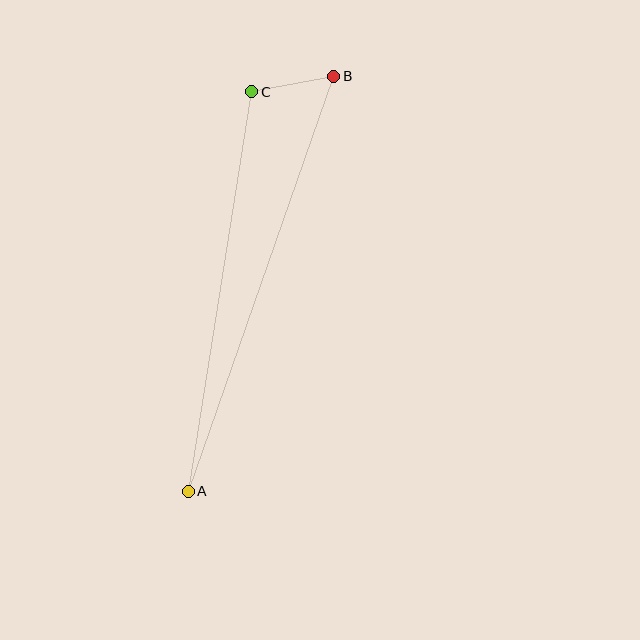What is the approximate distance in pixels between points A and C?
The distance between A and C is approximately 404 pixels.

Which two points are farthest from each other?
Points A and B are farthest from each other.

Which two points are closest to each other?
Points B and C are closest to each other.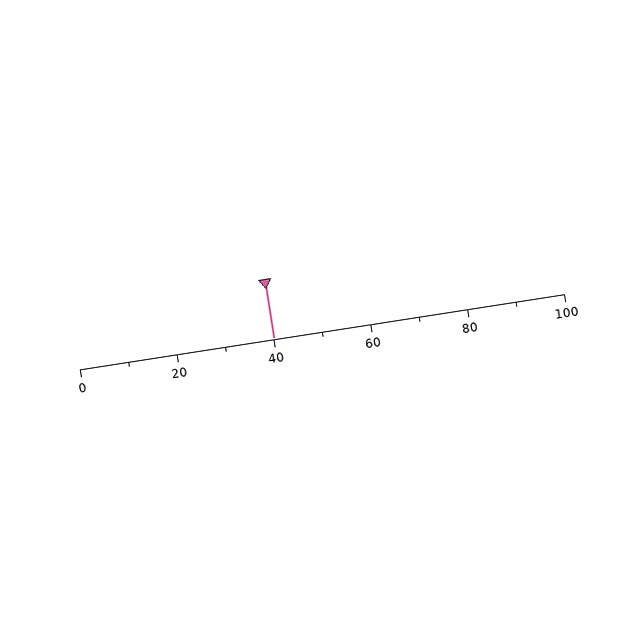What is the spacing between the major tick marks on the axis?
The major ticks are spaced 20 apart.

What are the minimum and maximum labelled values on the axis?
The axis runs from 0 to 100.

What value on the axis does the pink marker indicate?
The marker indicates approximately 40.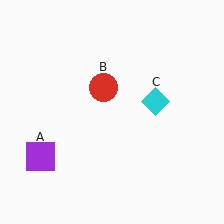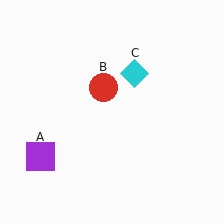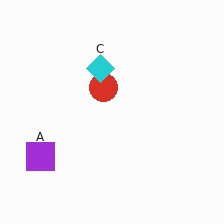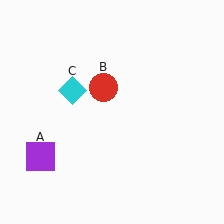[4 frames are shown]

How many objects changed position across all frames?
1 object changed position: cyan diamond (object C).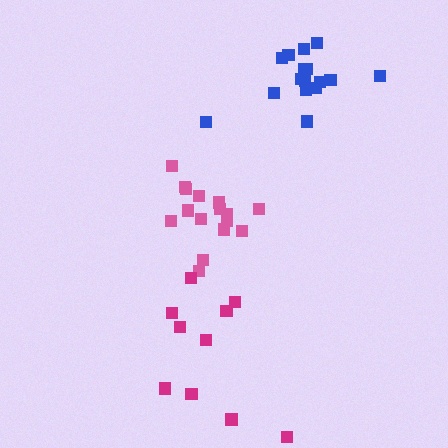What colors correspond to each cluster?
The clusters are colored: blue, pink, magenta.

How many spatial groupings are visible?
There are 3 spatial groupings.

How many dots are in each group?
Group 1: 16 dots, Group 2: 16 dots, Group 3: 10 dots (42 total).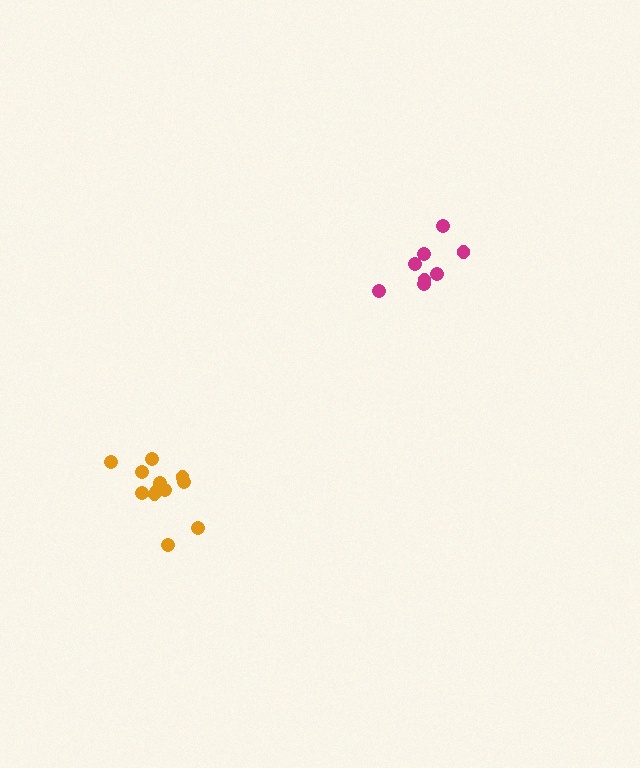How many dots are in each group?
Group 1: 8 dots, Group 2: 12 dots (20 total).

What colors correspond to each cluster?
The clusters are colored: magenta, orange.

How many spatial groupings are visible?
There are 2 spatial groupings.